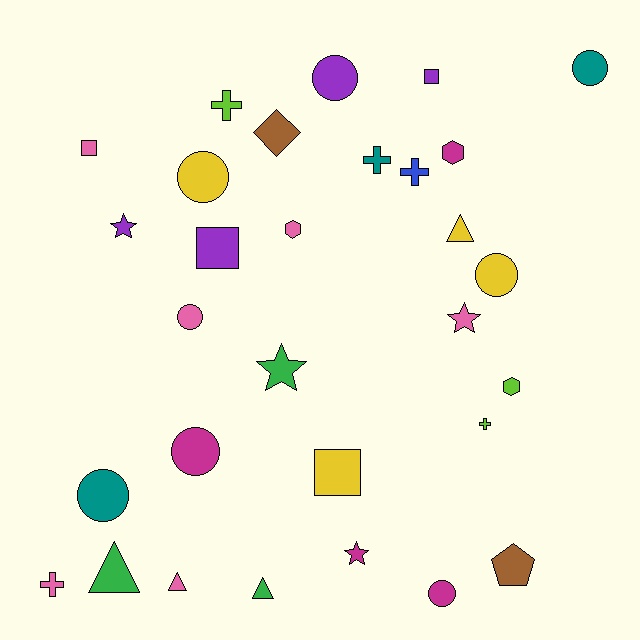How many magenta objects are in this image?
There are 4 magenta objects.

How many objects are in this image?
There are 30 objects.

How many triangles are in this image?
There are 4 triangles.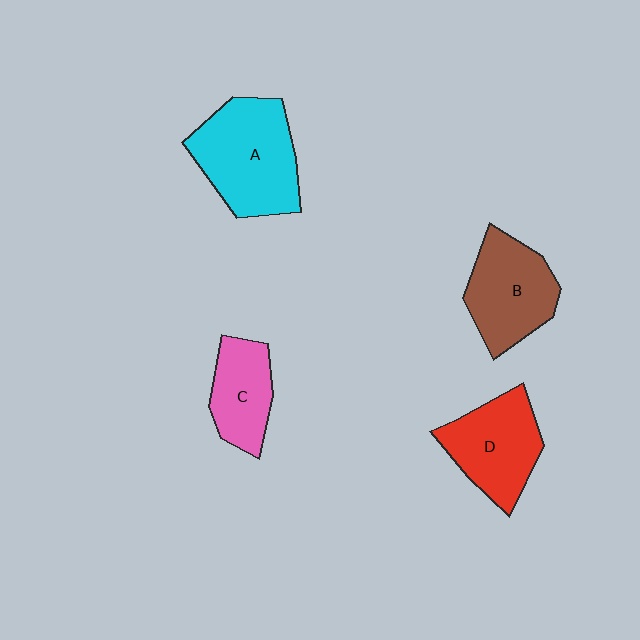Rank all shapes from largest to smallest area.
From largest to smallest: A (cyan), B (brown), D (red), C (pink).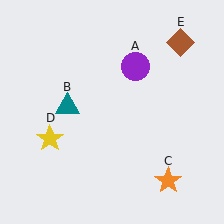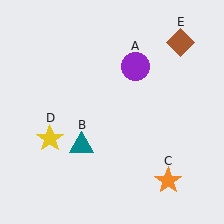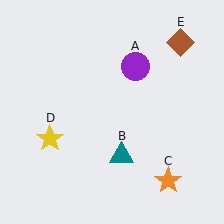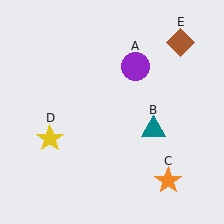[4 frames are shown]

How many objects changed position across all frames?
1 object changed position: teal triangle (object B).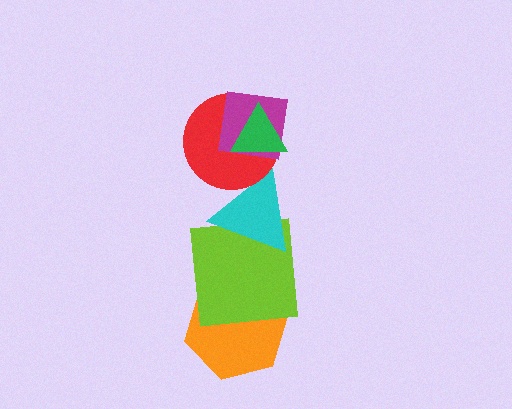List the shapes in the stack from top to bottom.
From top to bottom: the green triangle, the magenta square, the red circle, the cyan triangle, the lime square, the orange hexagon.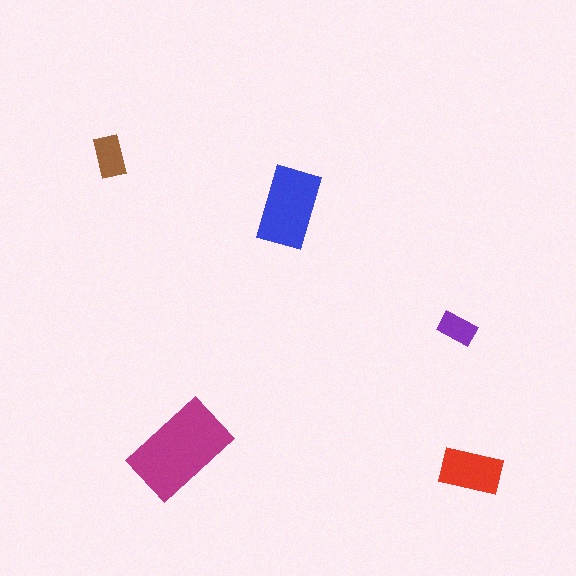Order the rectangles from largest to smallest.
the magenta one, the blue one, the red one, the brown one, the purple one.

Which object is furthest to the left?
The brown rectangle is leftmost.